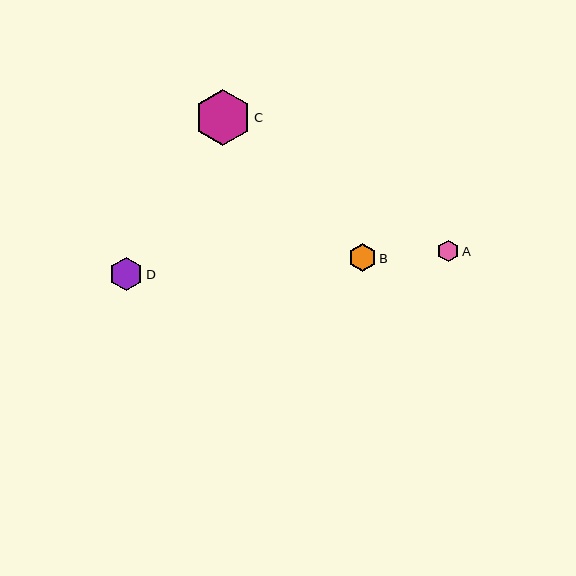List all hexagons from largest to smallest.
From largest to smallest: C, D, B, A.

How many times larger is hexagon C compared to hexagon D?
Hexagon C is approximately 1.7 times the size of hexagon D.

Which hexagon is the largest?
Hexagon C is the largest with a size of approximately 56 pixels.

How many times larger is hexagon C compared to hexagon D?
Hexagon C is approximately 1.7 times the size of hexagon D.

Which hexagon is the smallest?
Hexagon A is the smallest with a size of approximately 21 pixels.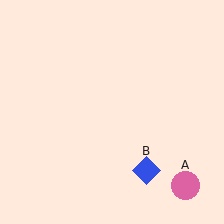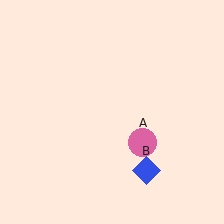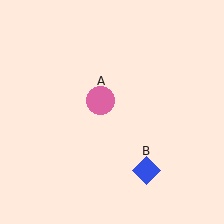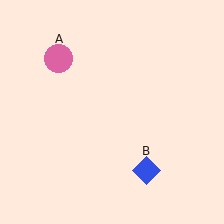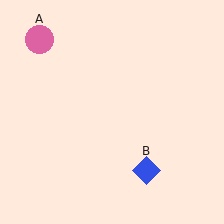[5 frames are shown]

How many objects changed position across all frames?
1 object changed position: pink circle (object A).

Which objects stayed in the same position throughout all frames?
Blue diamond (object B) remained stationary.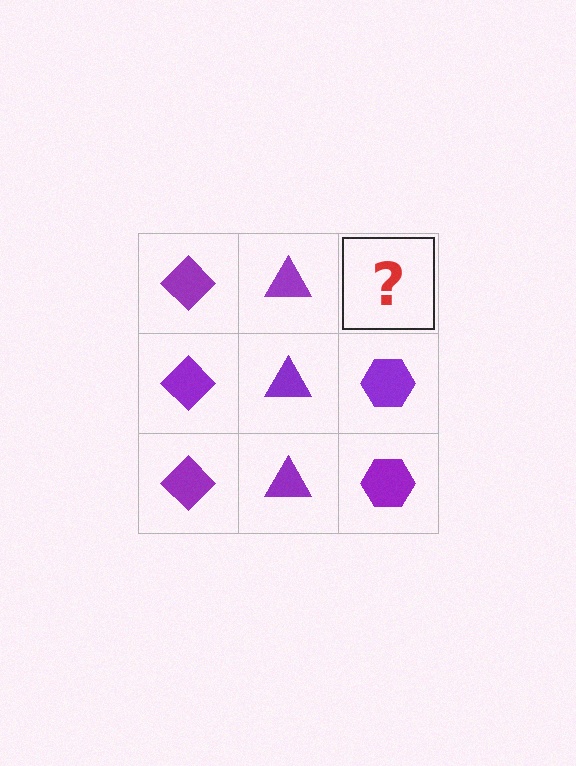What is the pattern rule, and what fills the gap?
The rule is that each column has a consistent shape. The gap should be filled with a purple hexagon.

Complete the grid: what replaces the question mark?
The question mark should be replaced with a purple hexagon.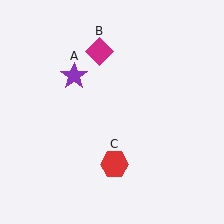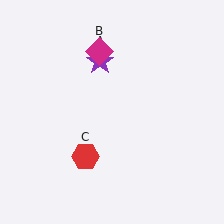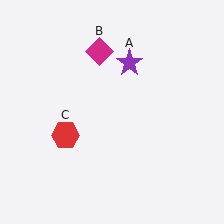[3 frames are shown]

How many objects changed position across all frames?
2 objects changed position: purple star (object A), red hexagon (object C).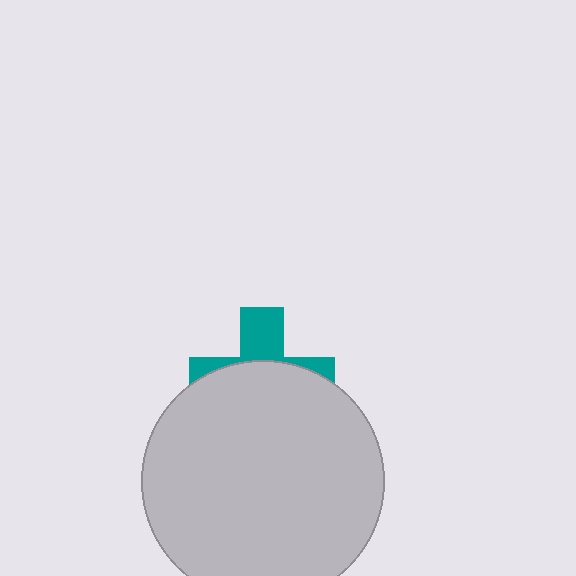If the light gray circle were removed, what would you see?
You would see the complete teal cross.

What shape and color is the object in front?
The object in front is a light gray circle.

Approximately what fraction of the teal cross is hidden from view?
Roughly 66% of the teal cross is hidden behind the light gray circle.